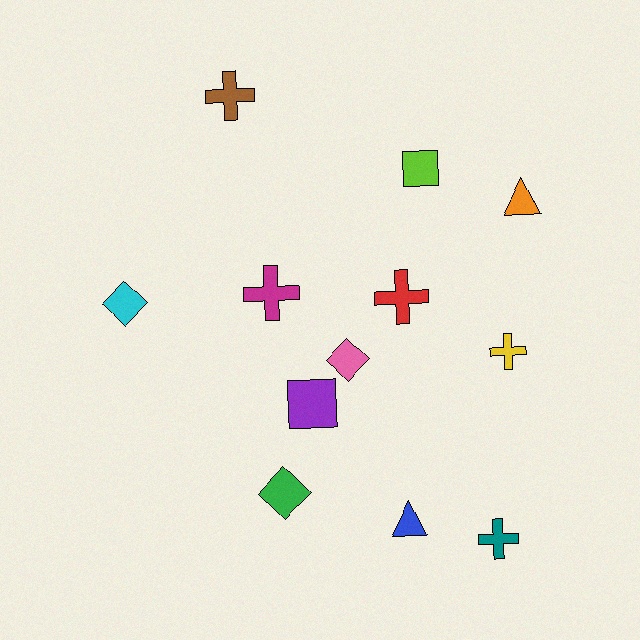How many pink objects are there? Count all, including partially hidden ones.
There is 1 pink object.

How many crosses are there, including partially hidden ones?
There are 5 crosses.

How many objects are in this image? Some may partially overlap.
There are 12 objects.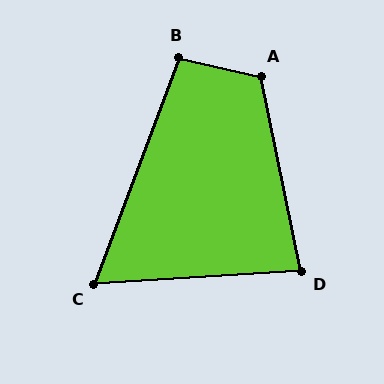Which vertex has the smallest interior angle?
C, at approximately 66 degrees.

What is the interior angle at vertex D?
Approximately 82 degrees (acute).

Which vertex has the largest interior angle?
A, at approximately 114 degrees.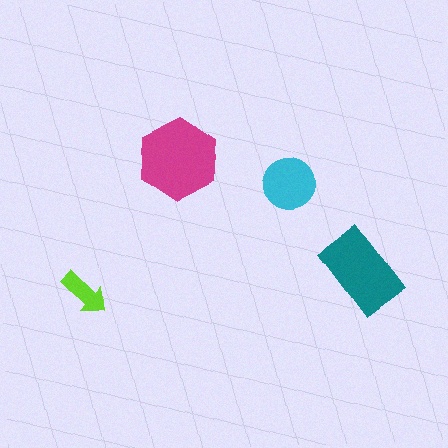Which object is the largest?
The magenta hexagon.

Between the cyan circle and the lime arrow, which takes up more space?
The cyan circle.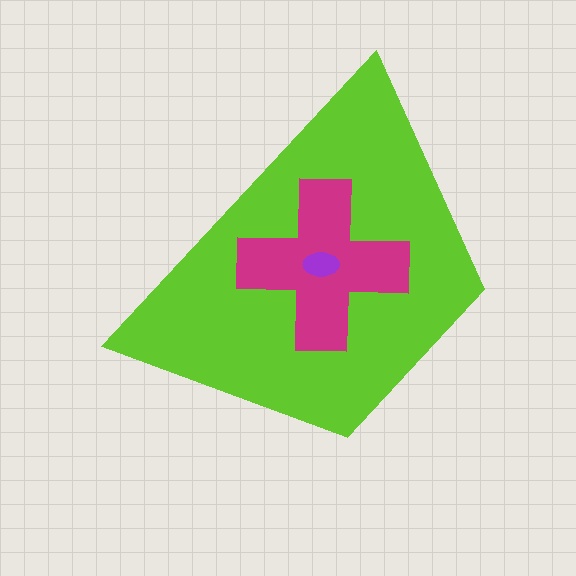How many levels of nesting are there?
3.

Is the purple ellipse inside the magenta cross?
Yes.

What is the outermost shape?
The lime trapezoid.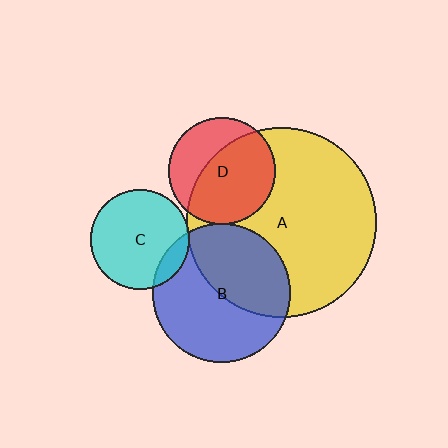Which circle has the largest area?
Circle A (yellow).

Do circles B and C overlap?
Yes.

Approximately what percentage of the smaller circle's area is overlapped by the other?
Approximately 15%.